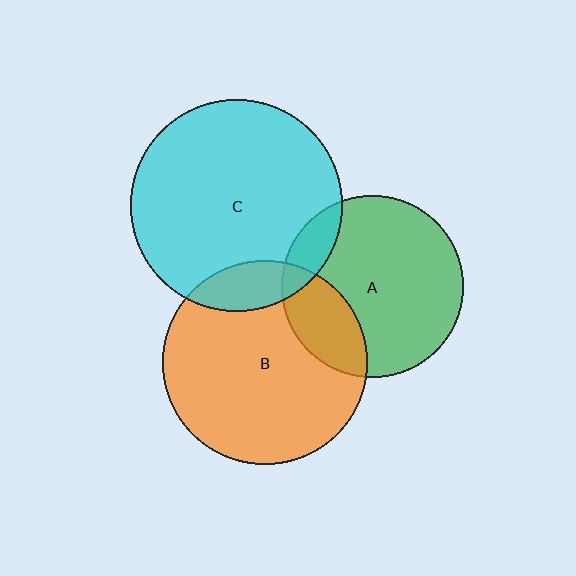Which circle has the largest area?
Circle C (cyan).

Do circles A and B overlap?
Yes.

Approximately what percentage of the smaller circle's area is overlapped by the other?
Approximately 25%.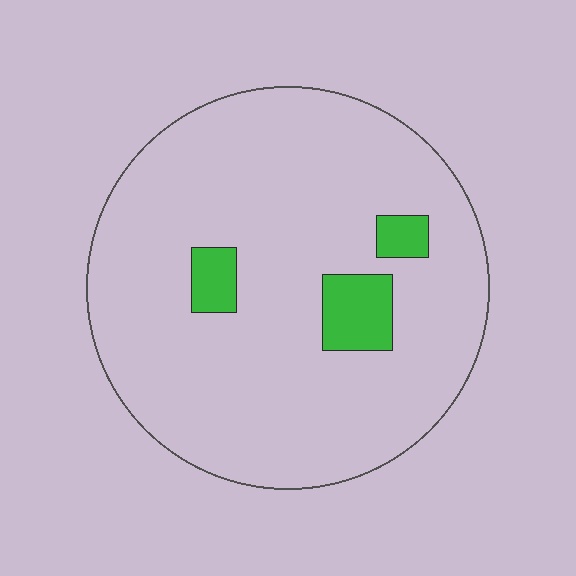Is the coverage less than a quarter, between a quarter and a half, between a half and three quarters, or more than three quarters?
Less than a quarter.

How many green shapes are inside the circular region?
3.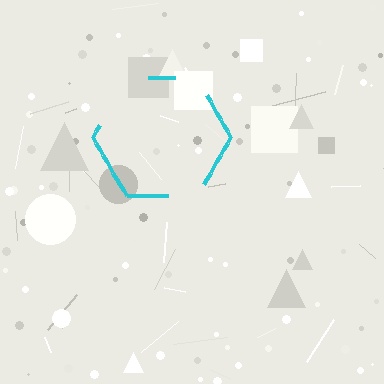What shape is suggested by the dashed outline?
The dashed outline suggests a hexagon.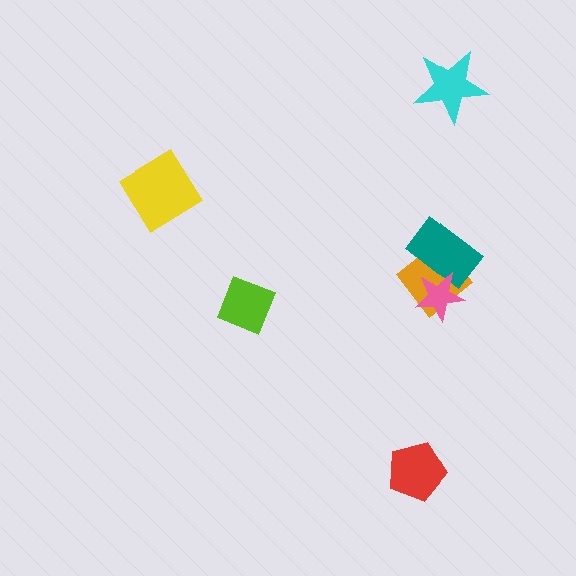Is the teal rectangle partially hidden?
Yes, it is partially covered by another shape.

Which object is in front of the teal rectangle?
The pink star is in front of the teal rectangle.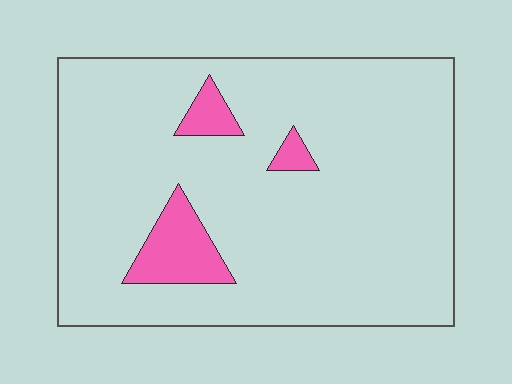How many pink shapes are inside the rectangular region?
3.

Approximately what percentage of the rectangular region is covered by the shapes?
Approximately 10%.